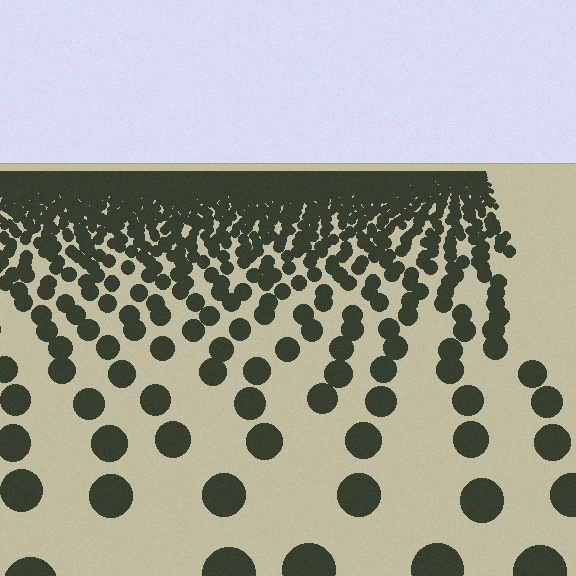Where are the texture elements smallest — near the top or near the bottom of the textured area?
Near the top.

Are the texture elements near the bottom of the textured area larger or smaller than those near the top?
Larger. Near the bottom, elements are closer to the viewer and appear at a bigger on-screen size.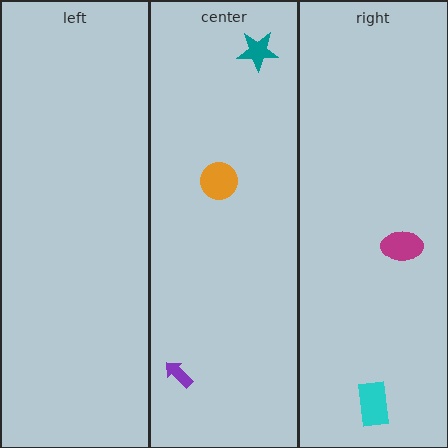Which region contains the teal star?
The center region.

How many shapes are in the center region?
3.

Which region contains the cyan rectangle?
The right region.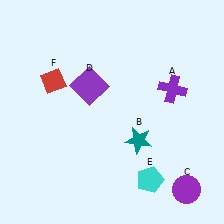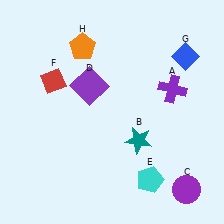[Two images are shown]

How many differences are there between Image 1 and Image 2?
There are 2 differences between the two images.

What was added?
A blue diamond (G), an orange pentagon (H) were added in Image 2.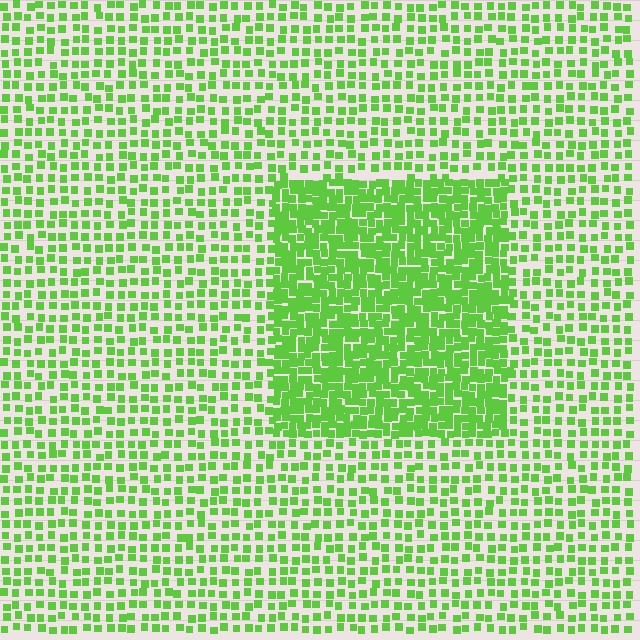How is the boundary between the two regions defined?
The boundary is defined by a change in element density (approximately 2.2x ratio). All elements are the same color, size, and shape.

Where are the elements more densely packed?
The elements are more densely packed inside the rectangle boundary.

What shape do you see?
I see a rectangle.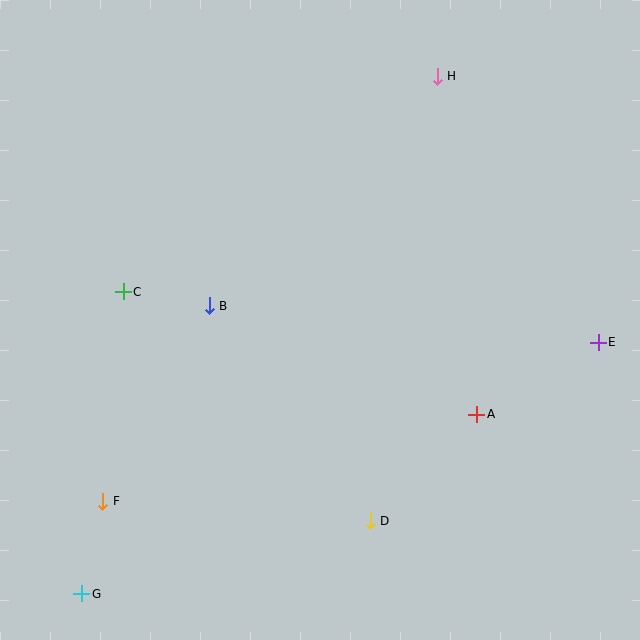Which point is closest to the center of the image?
Point B at (209, 306) is closest to the center.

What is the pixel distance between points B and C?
The distance between B and C is 87 pixels.